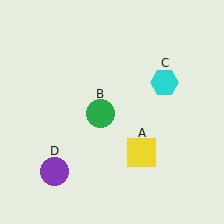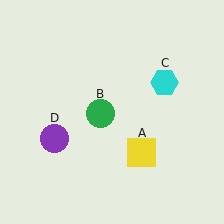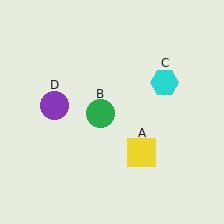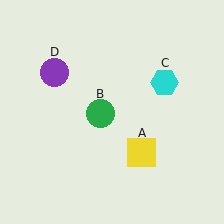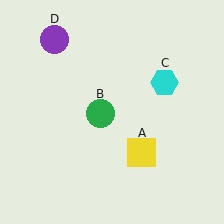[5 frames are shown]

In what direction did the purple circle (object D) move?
The purple circle (object D) moved up.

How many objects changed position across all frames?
1 object changed position: purple circle (object D).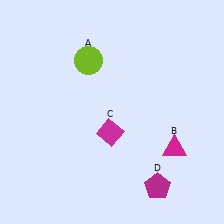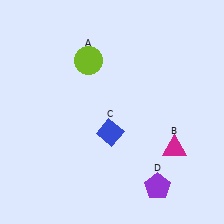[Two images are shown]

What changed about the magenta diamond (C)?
In Image 1, C is magenta. In Image 2, it changed to blue.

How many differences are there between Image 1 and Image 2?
There are 2 differences between the two images.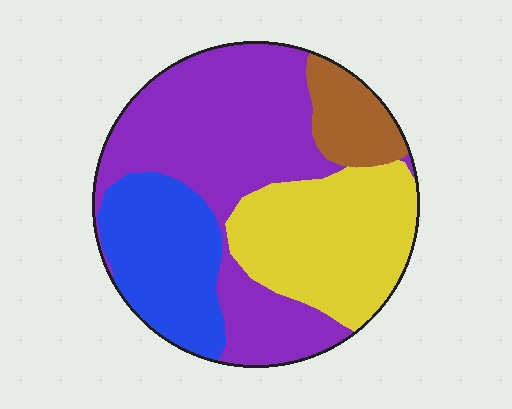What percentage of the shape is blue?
Blue covers roughly 20% of the shape.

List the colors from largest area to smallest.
From largest to smallest: purple, yellow, blue, brown.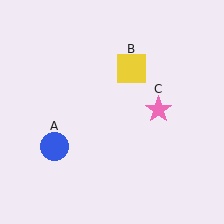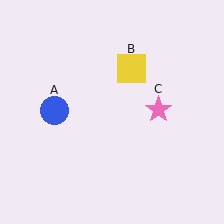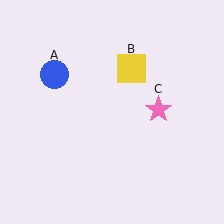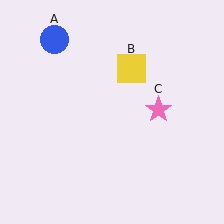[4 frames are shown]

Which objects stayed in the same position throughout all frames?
Yellow square (object B) and pink star (object C) remained stationary.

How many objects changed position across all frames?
1 object changed position: blue circle (object A).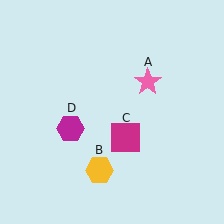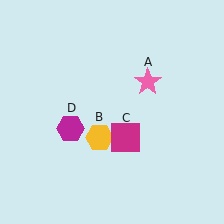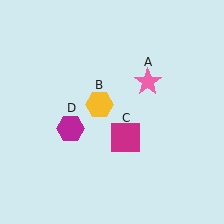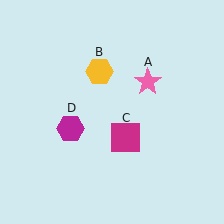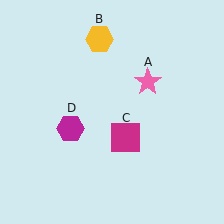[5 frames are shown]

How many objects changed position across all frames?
1 object changed position: yellow hexagon (object B).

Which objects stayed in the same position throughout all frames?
Pink star (object A) and magenta square (object C) and magenta hexagon (object D) remained stationary.